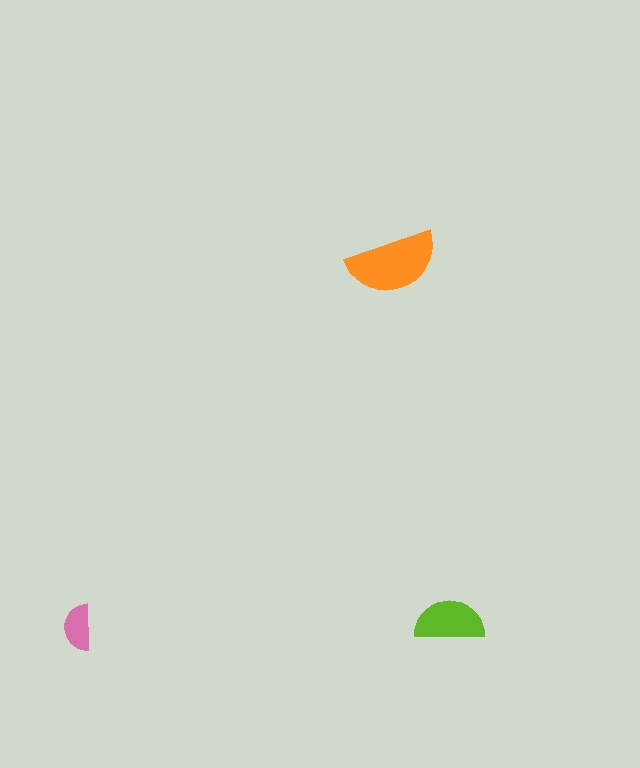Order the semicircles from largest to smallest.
the orange one, the lime one, the pink one.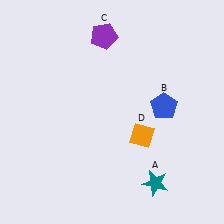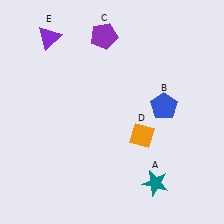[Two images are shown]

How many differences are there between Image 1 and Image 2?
There is 1 difference between the two images.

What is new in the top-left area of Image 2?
A purple triangle (E) was added in the top-left area of Image 2.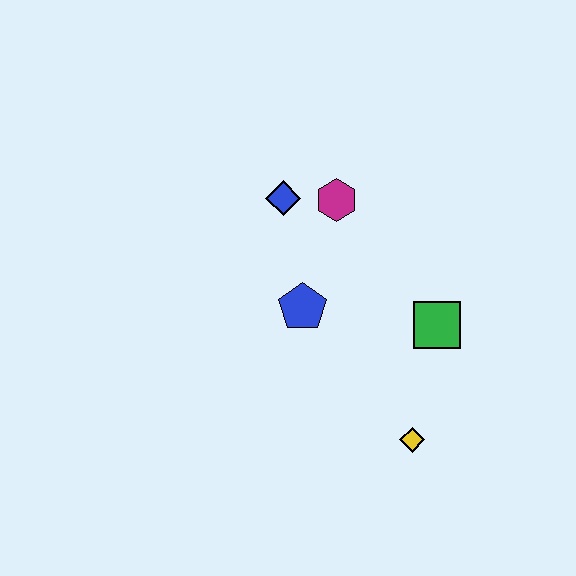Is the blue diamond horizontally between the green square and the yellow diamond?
No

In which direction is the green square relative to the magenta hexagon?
The green square is below the magenta hexagon.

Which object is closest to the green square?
The yellow diamond is closest to the green square.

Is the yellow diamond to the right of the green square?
No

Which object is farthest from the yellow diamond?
The blue diamond is farthest from the yellow diamond.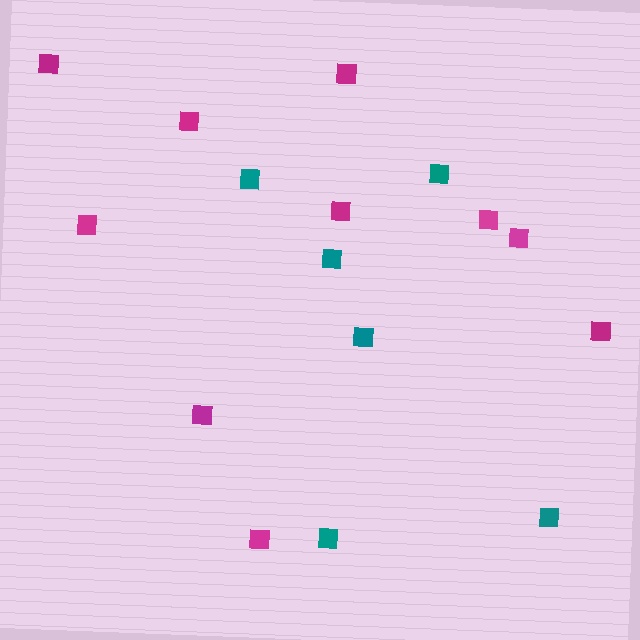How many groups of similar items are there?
There are 2 groups: one group of magenta squares (10) and one group of teal squares (6).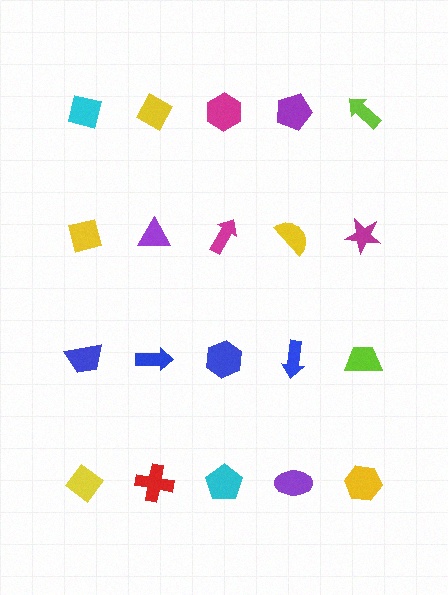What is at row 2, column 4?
A yellow semicircle.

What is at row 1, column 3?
A magenta hexagon.